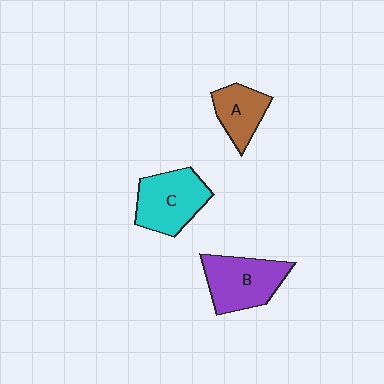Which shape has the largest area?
Shape B (purple).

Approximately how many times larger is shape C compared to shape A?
Approximately 1.5 times.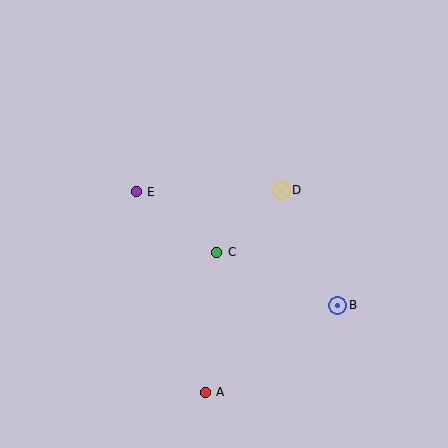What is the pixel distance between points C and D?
The distance between C and D is 89 pixels.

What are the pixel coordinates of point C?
Point C is at (217, 252).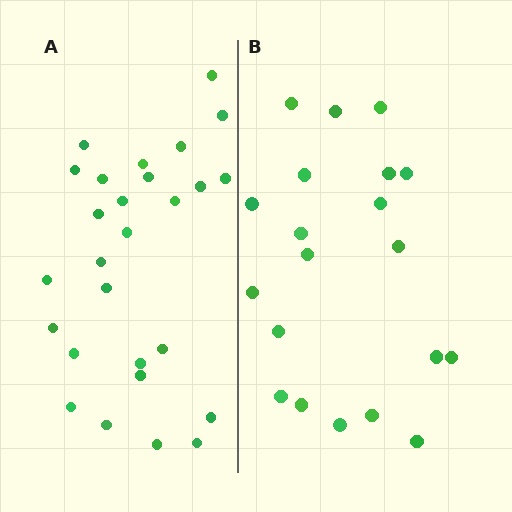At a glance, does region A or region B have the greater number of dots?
Region A (the left region) has more dots.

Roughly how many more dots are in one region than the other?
Region A has roughly 8 or so more dots than region B.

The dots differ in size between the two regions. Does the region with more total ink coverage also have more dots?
No. Region B has more total ink coverage because its dots are larger, but region A actually contains more individual dots. Total area can be misleading — the number of items is what matters here.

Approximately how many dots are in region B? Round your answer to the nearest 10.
About 20 dots.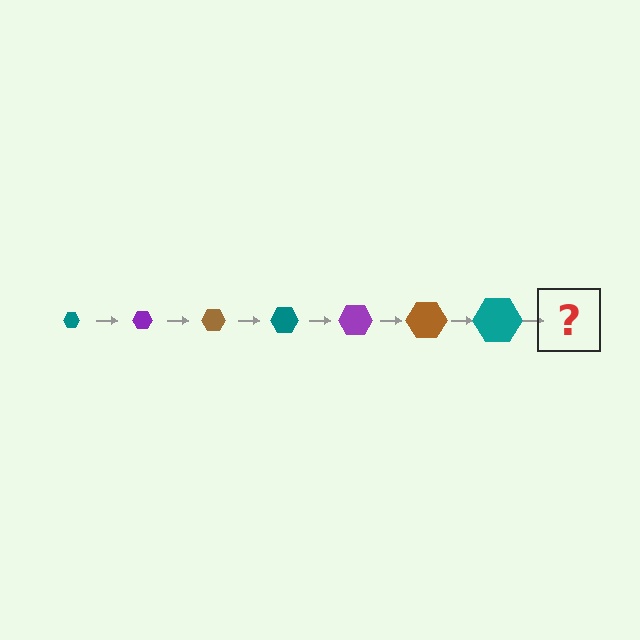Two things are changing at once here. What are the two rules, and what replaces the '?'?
The two rules are that the hexagon grows larger each step and the color cycles through teal, purple, and brown. The '?' should be a purple hexagon, larger than the previous one.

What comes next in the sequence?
The next element should be a purple hexagon, larger than the previous one.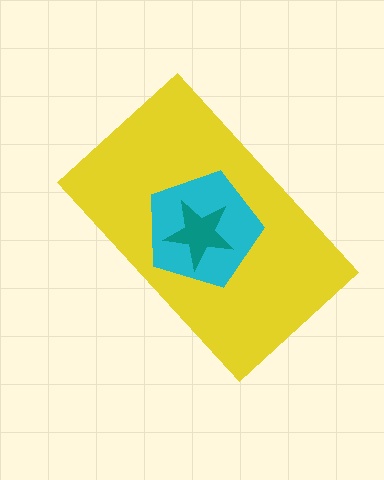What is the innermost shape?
The teal star.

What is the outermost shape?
The yellow rectangle.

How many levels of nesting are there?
3.